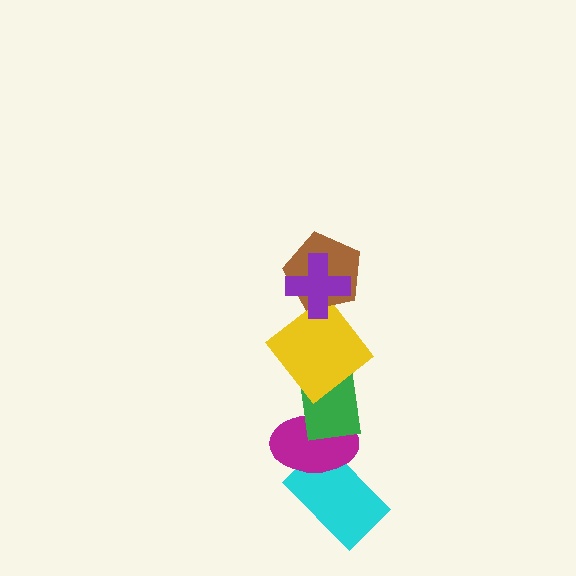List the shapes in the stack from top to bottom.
From top to bottom: the purple cross, the brown pentagon, the yellow diamond, the green rectangle, the magenta ellipse, the cyan rectangle.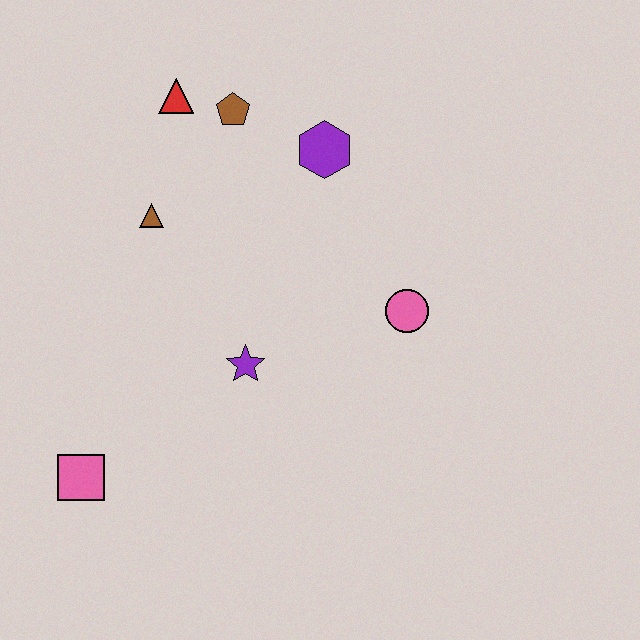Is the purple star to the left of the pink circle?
Yes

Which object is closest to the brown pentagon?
The red triangle is closest to the brown pentagon.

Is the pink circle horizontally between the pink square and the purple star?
No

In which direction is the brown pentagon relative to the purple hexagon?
The brown pentagon is to the left of the purple hexagon.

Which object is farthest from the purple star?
The red triangle is farthest from the purple star.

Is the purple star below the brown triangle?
Yes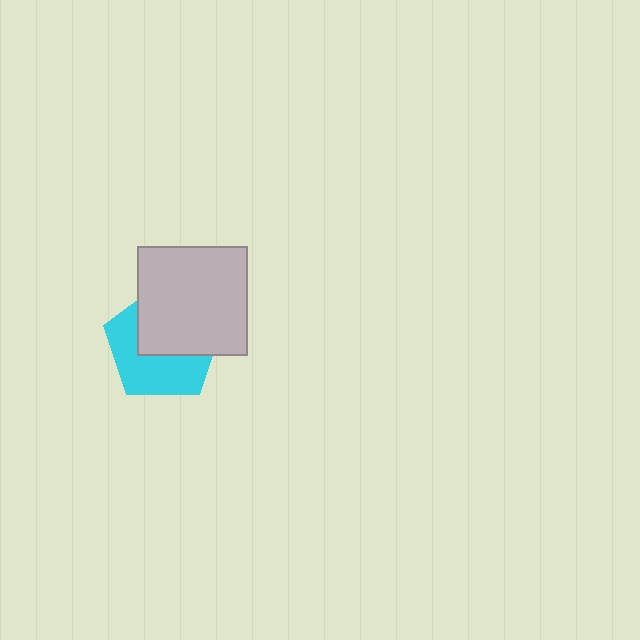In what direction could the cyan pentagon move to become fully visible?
The cyan pentagon could move toward the lower-left. That would shift it out from behind the light gray square entirely.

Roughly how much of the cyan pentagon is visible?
About half of it is visible (roughly 51%).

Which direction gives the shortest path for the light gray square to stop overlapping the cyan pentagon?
Moving toward the upper-right gives the shortest separation.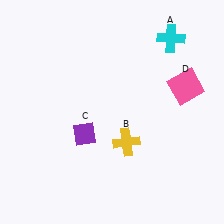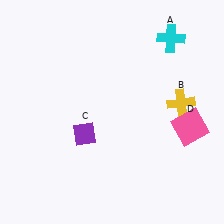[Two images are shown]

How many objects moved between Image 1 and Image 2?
2 objects moved between the two images.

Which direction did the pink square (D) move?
The pink square (D) moved down.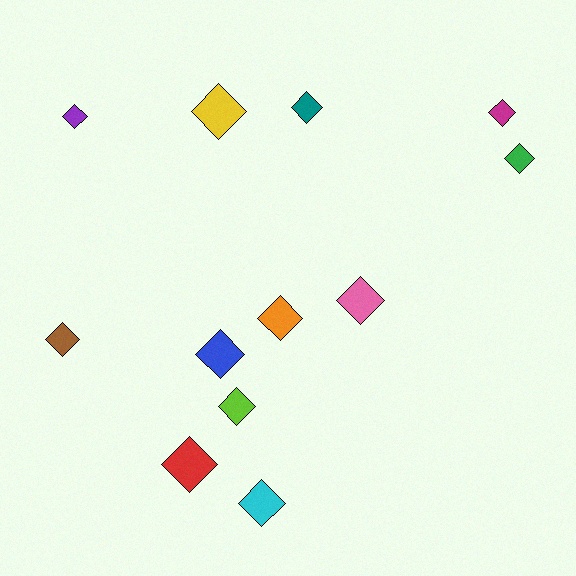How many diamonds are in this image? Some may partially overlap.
There are 12 diamonds.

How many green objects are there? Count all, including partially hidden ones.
There is 1 green object.